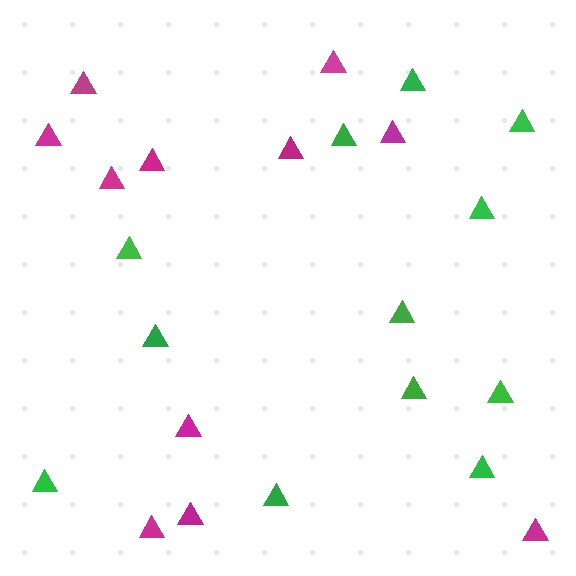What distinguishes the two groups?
There are 2 groups: one group of green triangles (12) and one group of magenta triangles (11).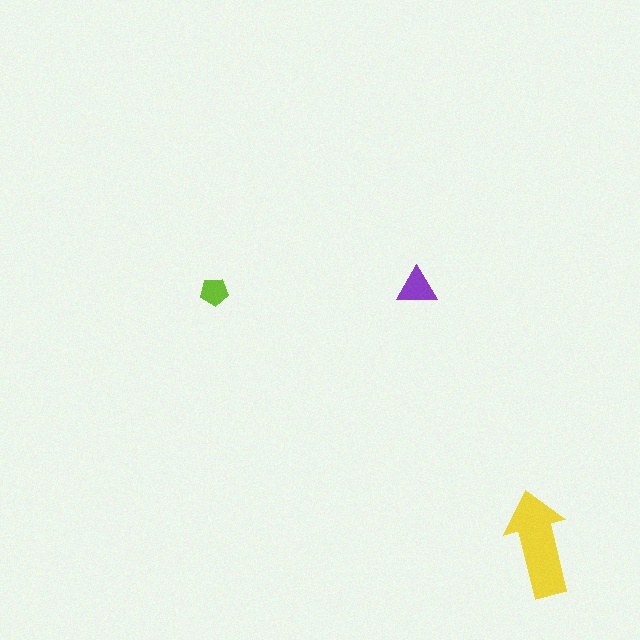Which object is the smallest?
The lime pentagon.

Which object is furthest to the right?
The yellow arrow is rightmost.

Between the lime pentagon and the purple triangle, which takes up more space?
The purple triangle.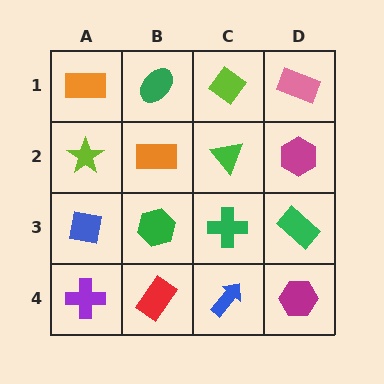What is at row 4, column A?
A purple cross.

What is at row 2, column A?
A lime star.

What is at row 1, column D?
A pink rectangle.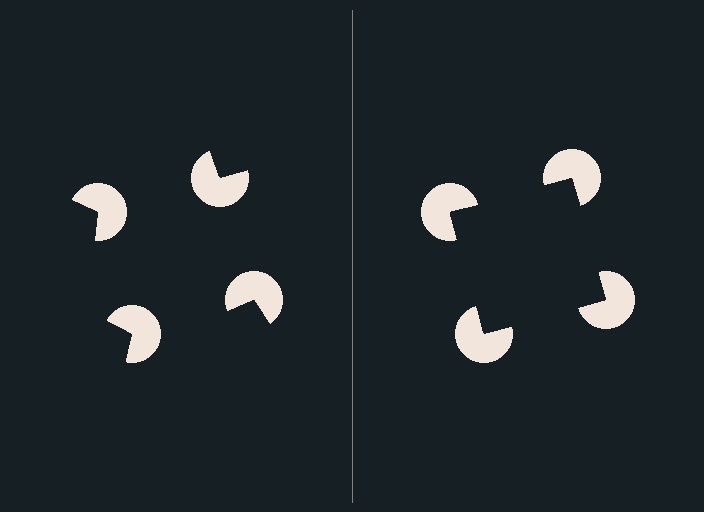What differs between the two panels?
The pac-man discs are positioned identically on both sides; only the wedge orientations differ. On the right they align to a square; on the left they are misaligned.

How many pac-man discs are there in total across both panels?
8 — 4 on each side.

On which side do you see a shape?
An illusory square appears on the right side. On the left side the wedge cuts are rotated, so no coherent shape forms.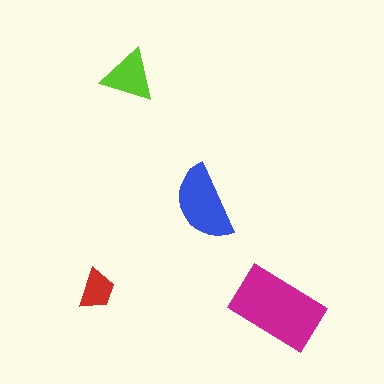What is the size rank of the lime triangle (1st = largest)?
3rd.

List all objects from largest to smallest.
The magenta rectangle, the blue semicircle, the lime triangle, the red trapezoid.